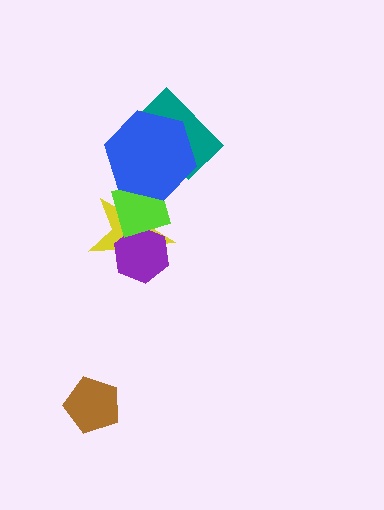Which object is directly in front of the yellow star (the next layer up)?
The purple hexagon is directly in front of the yellow star.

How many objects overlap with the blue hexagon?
3 objects overlap with the blue hexagon.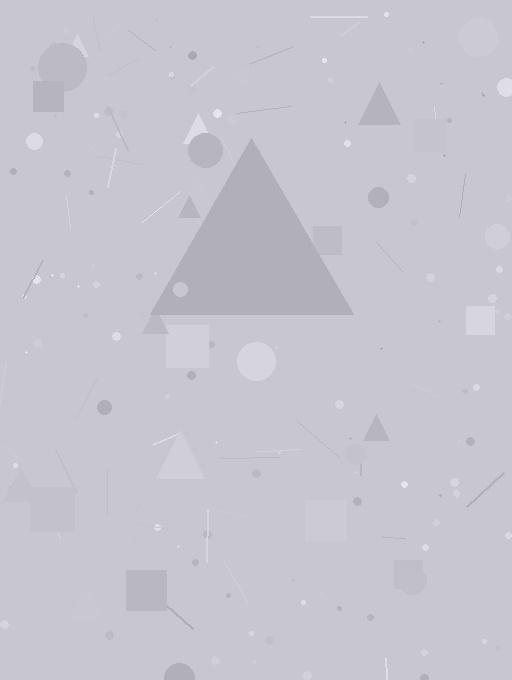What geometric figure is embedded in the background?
A triangle is embedded in the background.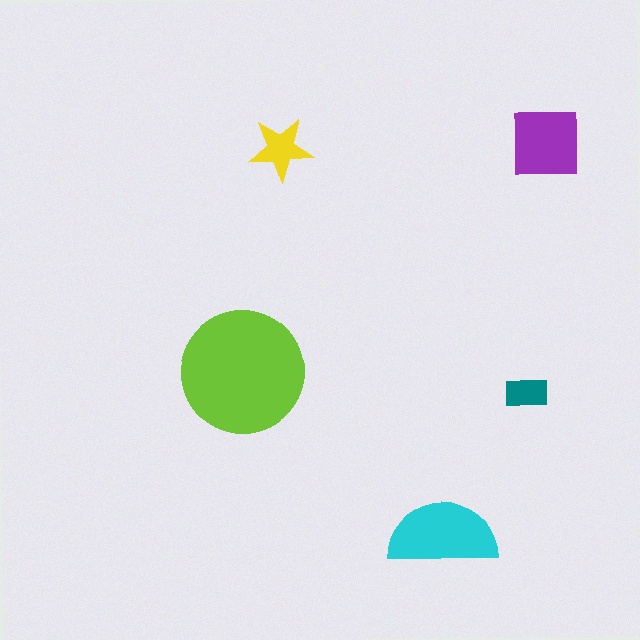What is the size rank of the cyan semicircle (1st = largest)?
2nd.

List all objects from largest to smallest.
The lime circle, the cyan semicircle, the purple square, the yellow star, the teal rectangle.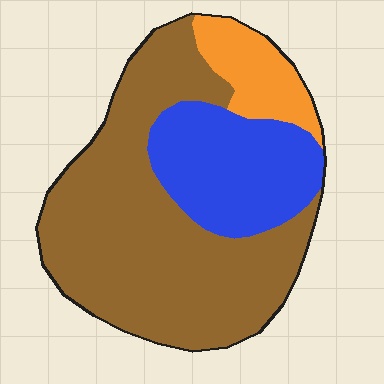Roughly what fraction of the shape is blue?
Blue takes up between a sixth and a third of the shape.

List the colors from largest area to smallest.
From largest to smallest: brown, blue, orange.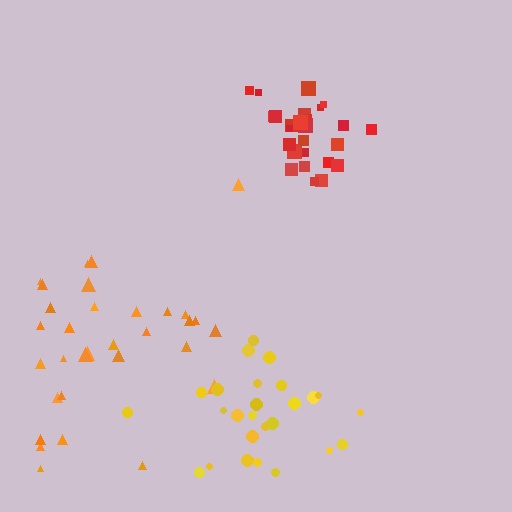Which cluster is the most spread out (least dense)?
Orange.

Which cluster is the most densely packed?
Red.